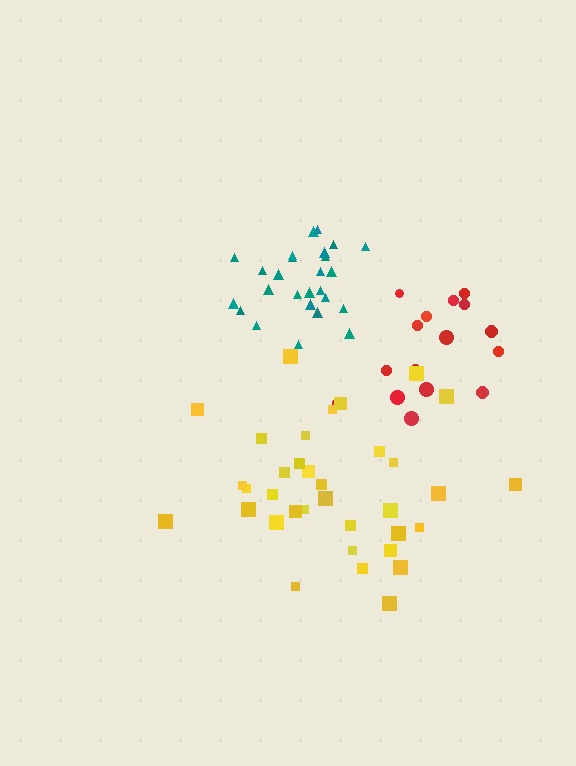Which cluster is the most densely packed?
Teal.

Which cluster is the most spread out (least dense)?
Red.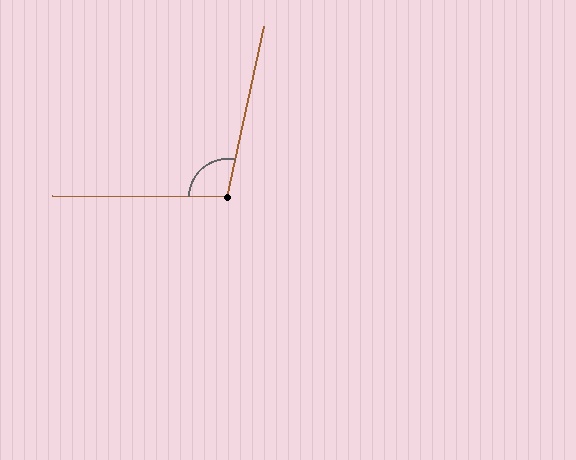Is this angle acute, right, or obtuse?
It is obtuse.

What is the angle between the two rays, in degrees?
Approximately 102 degrees.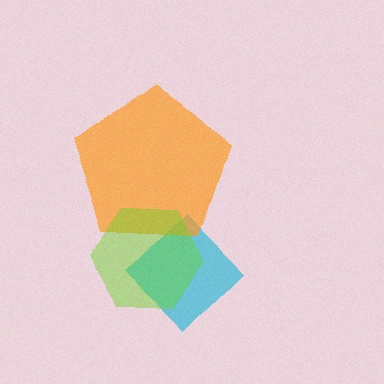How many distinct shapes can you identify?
There are 3 distinct shapes: a cyan diamond, an orange pentagon, a lime hexagon.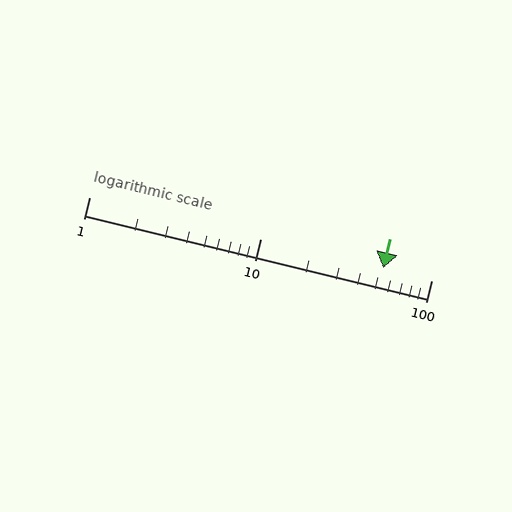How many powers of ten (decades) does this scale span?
The scale spans 2 decades, from 1 to 100.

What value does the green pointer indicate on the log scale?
The pointer indicates approximately 52.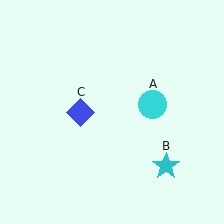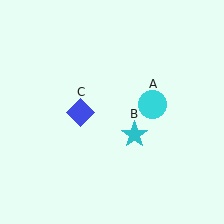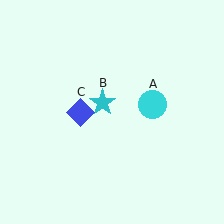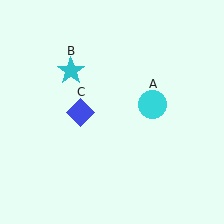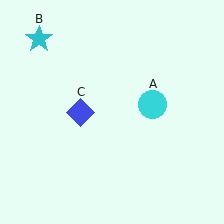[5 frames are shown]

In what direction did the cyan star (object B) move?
The cyan star (object B) moved up and to the left.